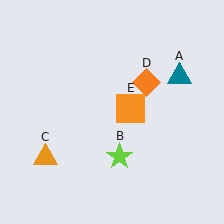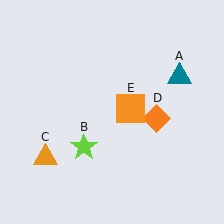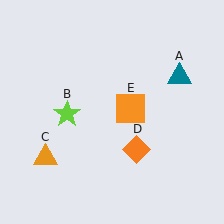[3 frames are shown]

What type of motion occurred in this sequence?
The lime star (object B), orange diamond (object D) rotated clockwise around the center of the scene.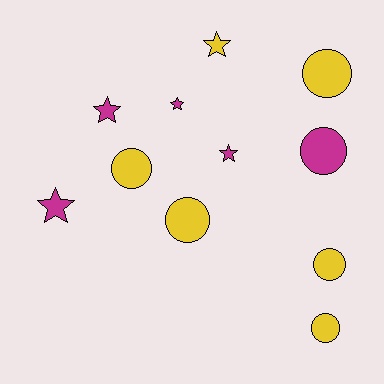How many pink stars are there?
There are no pink stars.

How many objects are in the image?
There are 11 objects.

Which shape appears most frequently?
Circle, with 6 objects.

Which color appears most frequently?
Yellow, with 6 objects.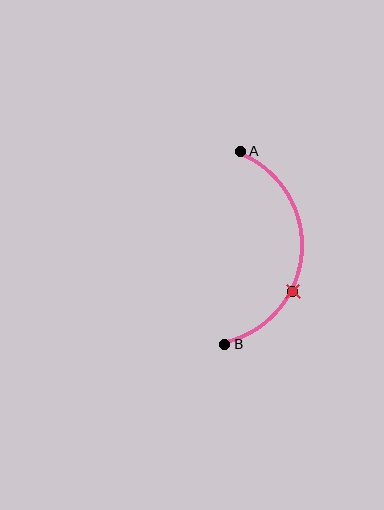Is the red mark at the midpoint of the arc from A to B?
No. The red mark lies on the arc but is closer to endpoint B. The arc midpoint would be at the point on the curve equidistant along the arc from both A and B.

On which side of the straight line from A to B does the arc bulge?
The arc bulges to the right of the straight line connecting A and B.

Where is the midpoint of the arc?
The arc midpoint is the point on the curve farthest from the straight line joining A and B. It sits to the right of that line.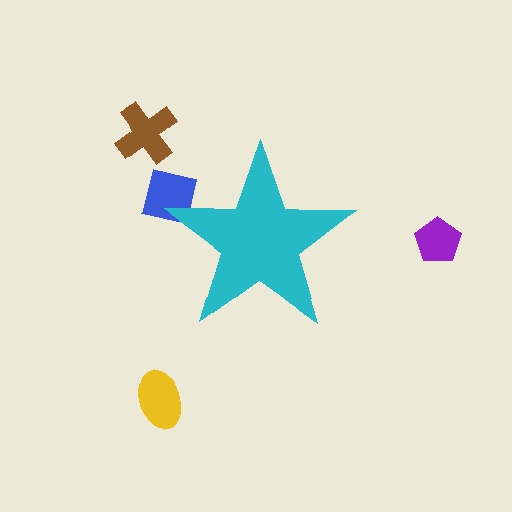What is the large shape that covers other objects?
A cyan star.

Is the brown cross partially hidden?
No, the brown cross is fully visible.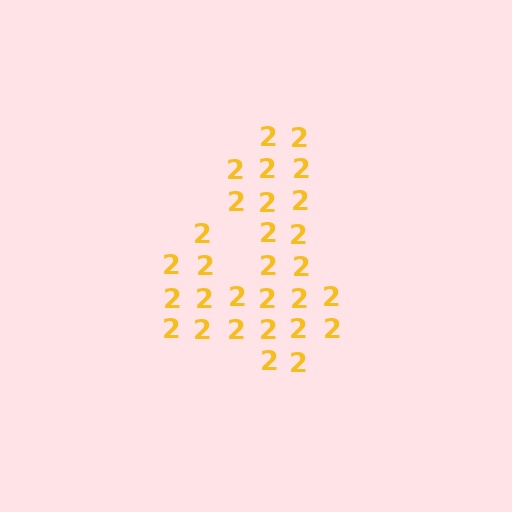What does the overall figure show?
The overall figure shows the digit 4.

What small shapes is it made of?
It is made of small digit 2's.